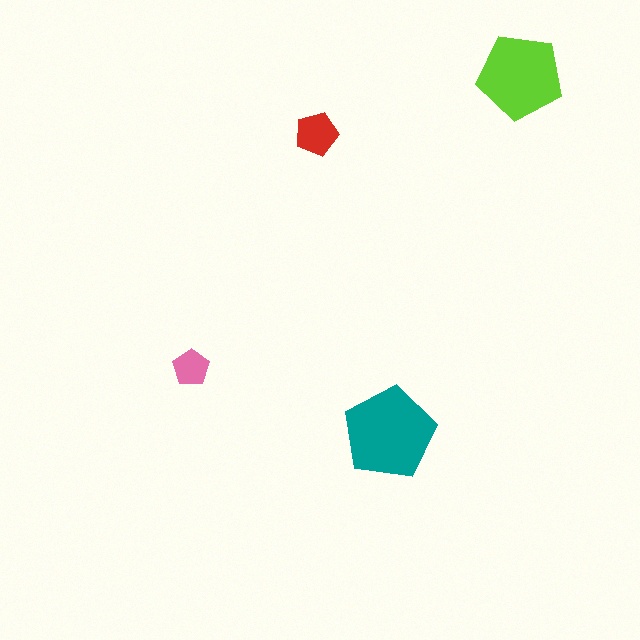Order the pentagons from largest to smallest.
the teal one, the lime one, the red one, the pink one.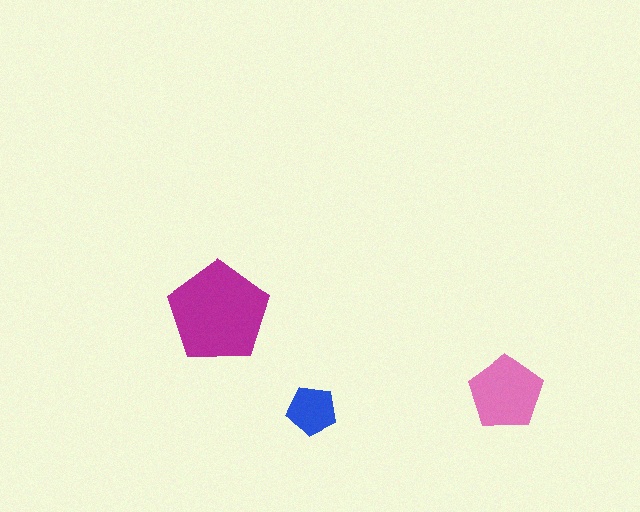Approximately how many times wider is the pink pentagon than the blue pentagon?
About 1.5 times wider.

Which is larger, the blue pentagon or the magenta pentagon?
The magenta one.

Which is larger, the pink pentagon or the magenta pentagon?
The magenta one.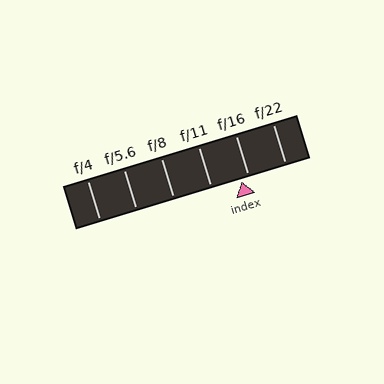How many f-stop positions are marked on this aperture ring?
There are 6 f-stop positions marked.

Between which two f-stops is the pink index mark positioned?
The index mark is between f/11 and f/16.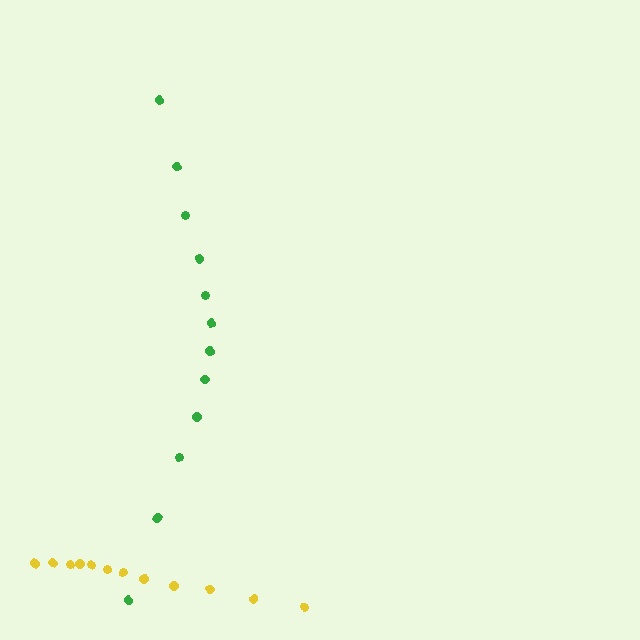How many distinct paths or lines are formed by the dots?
There are 2 distinct paths.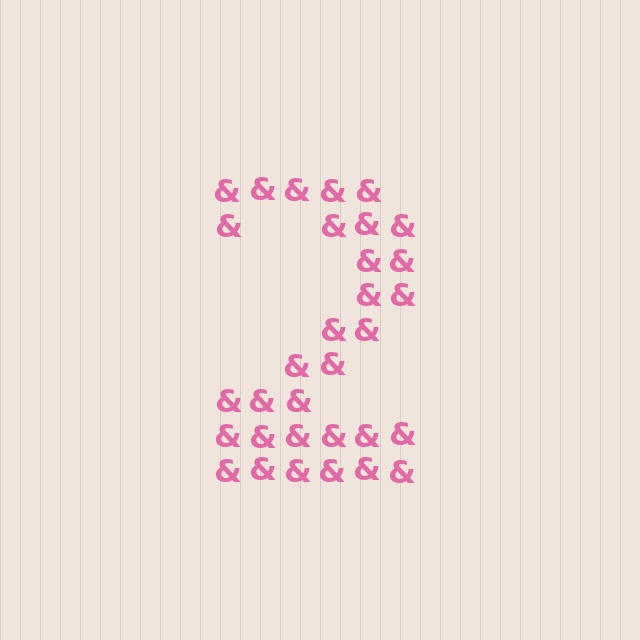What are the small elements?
The small elements are ampersands.